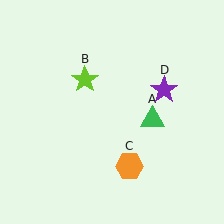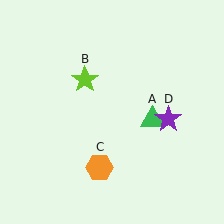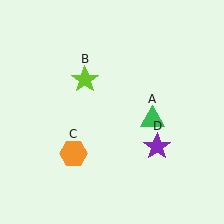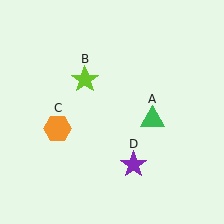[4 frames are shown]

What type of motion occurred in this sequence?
The orange hexagon (object C), purple star (object D) rotated clockwise around the center of the scene.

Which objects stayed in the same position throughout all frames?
Green triangle (object A) and lime star (object B) remained stationary.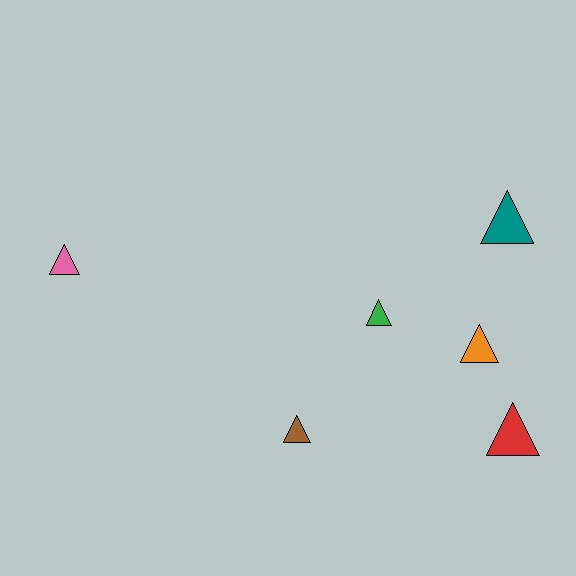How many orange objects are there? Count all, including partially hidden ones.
There is 1 orange object.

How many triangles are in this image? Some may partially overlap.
There are 6 triangles.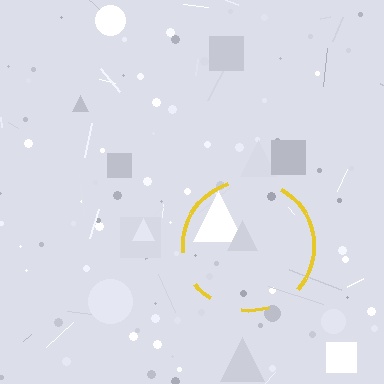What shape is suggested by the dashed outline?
The dashed outline suggests a circle.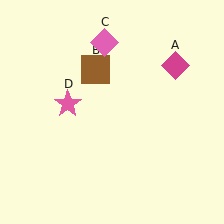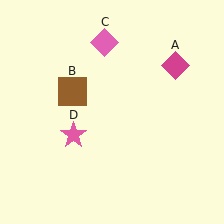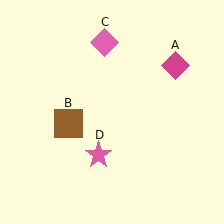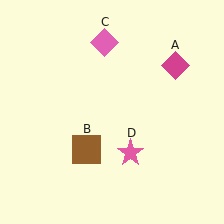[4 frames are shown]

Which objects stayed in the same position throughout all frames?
Magenta diamond (object A) and pink diamond (object C) remained stationary.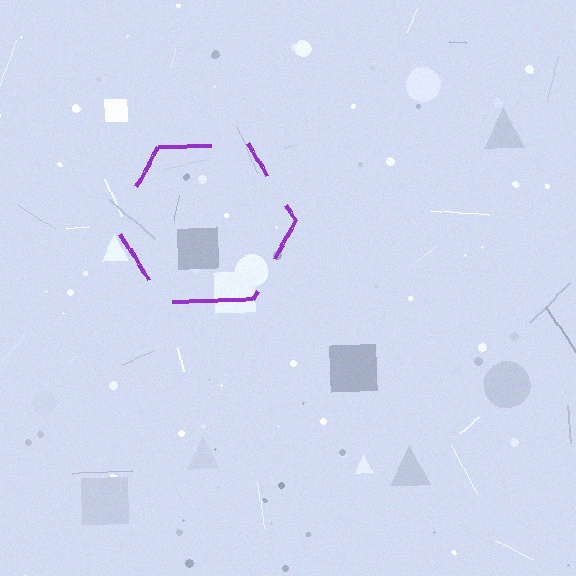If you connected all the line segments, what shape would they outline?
They would outline a hexagon.